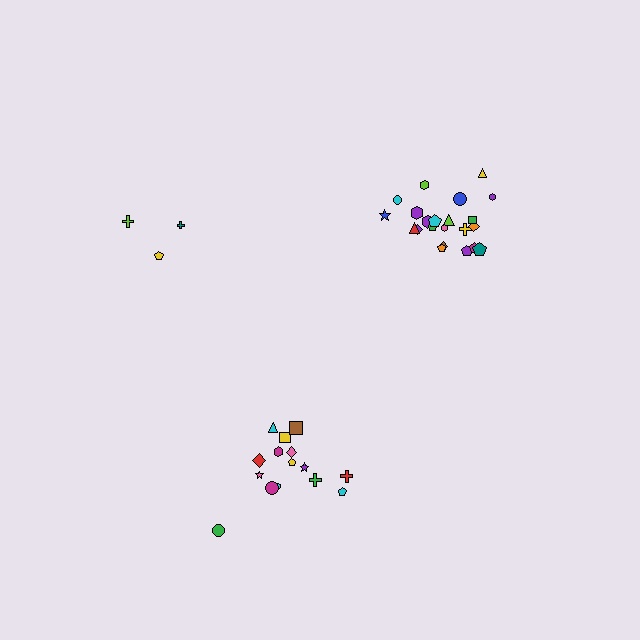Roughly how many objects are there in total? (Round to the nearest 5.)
Roughly 40 objects in total.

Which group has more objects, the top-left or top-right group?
The top-right group.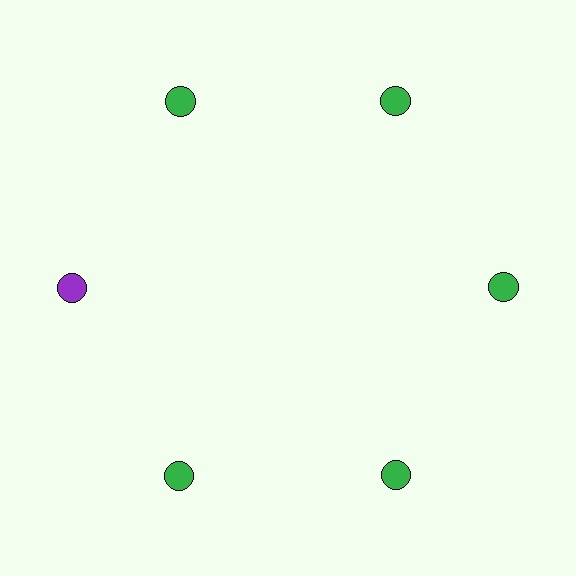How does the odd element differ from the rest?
It has a different color: purple instead of green.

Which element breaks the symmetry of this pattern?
The purple circle at roughly the 9 o'clock position breaks the symmetry. All other shapes are green circles.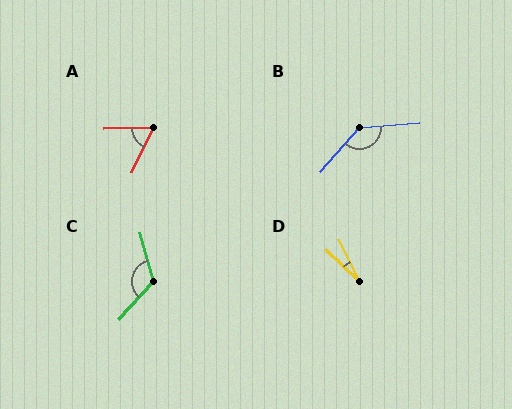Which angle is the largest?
B, at approximately 136 degrees.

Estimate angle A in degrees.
Approximately 63 degrees.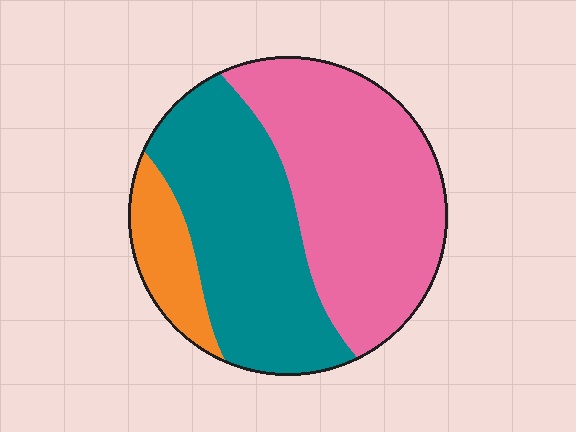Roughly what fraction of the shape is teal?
Teal covers about 40% of the shape.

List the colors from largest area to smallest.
From largest to smallest: pink, teal, orange.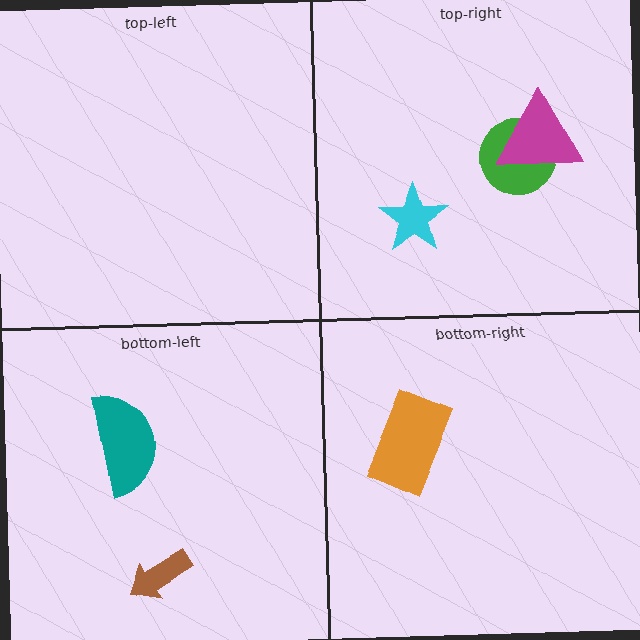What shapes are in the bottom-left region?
The teal semicircle, the brown arrow.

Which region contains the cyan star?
The top-right region.